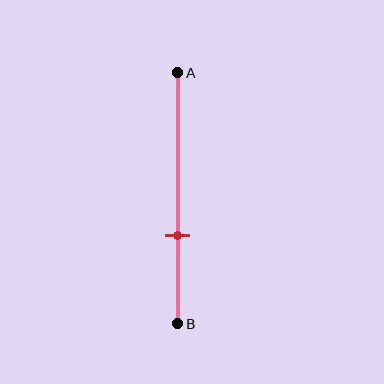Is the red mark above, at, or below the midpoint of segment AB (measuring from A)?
The red mark is below the midpoint of segment AB.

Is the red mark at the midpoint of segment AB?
No, the mark is at about 65% from A, not at the 50% midpoint.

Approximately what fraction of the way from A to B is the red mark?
The red mark is approximately 65% of the way from A to B.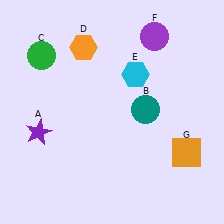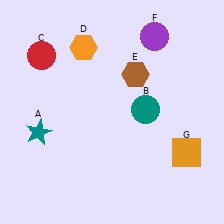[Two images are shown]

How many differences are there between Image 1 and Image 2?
There are 3 differences between the two images.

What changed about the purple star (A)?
In Image 1, A is purple. In Image 2, it changed to teal.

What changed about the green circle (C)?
In Image 1, C is green. In Image 2, it changed to red.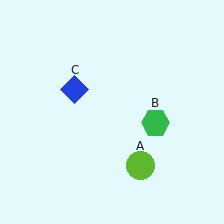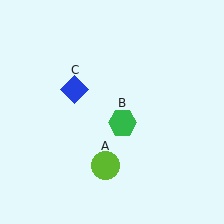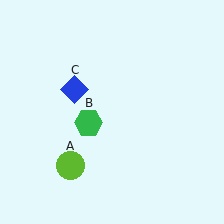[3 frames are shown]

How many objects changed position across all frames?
2 objects changed position: lime circle (object A), green hexagon (object B).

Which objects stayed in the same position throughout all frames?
Blue diamond (object C) remained stationary.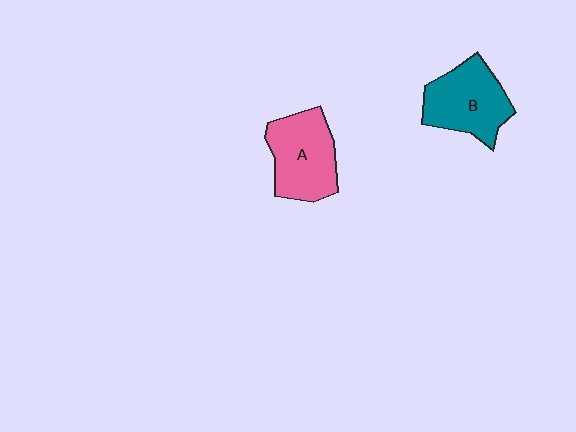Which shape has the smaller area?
Shape B (teal).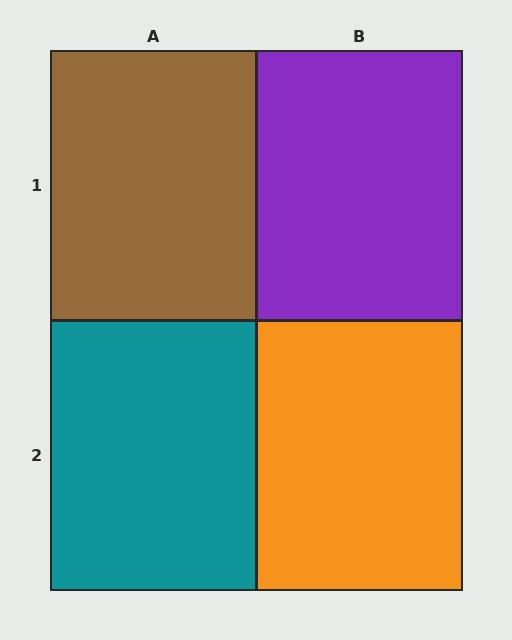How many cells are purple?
1 cell is purple.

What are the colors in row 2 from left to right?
Teal, orange.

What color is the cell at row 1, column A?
Brown.